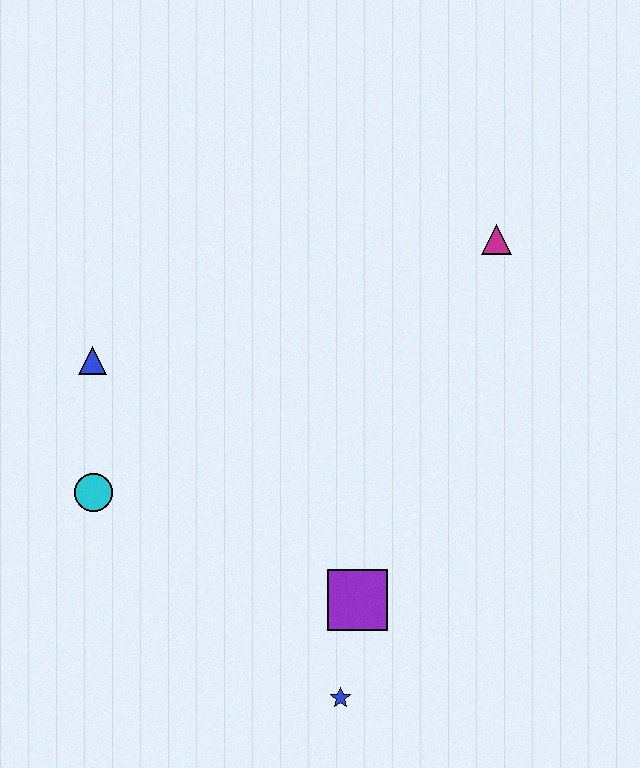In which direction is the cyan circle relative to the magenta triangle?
The cyan circle is to the left of the magenta triangle.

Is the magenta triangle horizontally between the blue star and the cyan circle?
No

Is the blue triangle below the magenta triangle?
Yes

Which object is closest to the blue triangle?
The cyan circle is closest to the blue triangle.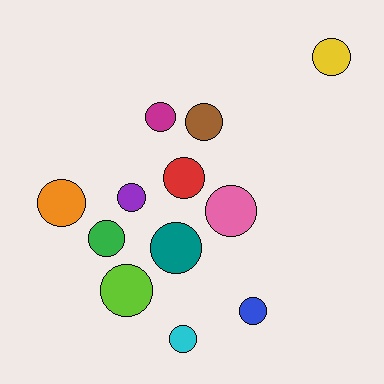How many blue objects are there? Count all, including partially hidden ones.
There is 1 blue object.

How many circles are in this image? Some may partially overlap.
There are 12 circles.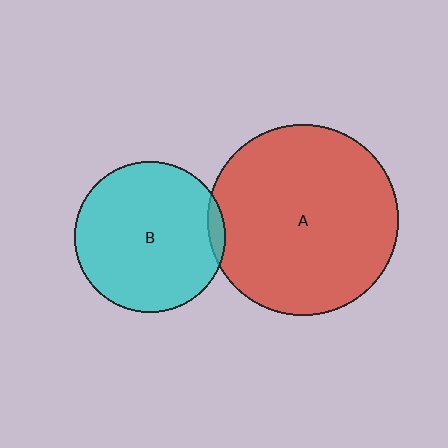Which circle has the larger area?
Circle A (red).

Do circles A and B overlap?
Yes.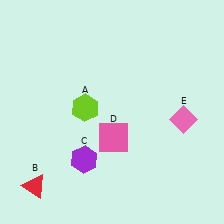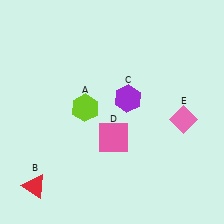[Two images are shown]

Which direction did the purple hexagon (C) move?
The purple hexagon (C) moved up.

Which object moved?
The purple hexagon (C) moved up.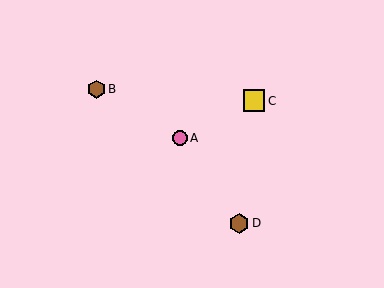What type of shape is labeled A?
Shape A is a pink circle.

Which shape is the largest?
The yellow square (labeled C) is the largest.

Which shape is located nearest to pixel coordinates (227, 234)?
The brown hexagon (labeled D) at (239, 223) is nearest to that location.